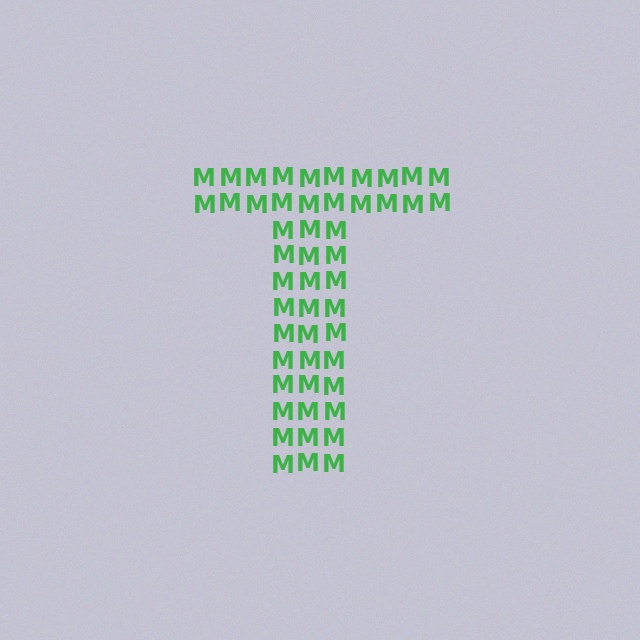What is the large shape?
The large shape is the letter T.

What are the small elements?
The small elements are letter M's.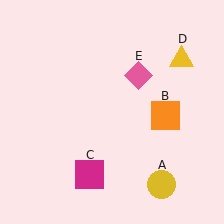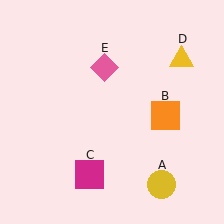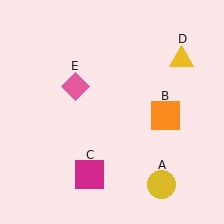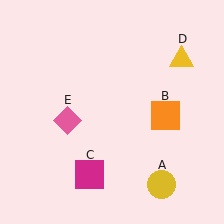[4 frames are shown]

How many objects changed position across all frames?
1 object changed position: pink diamond (object E).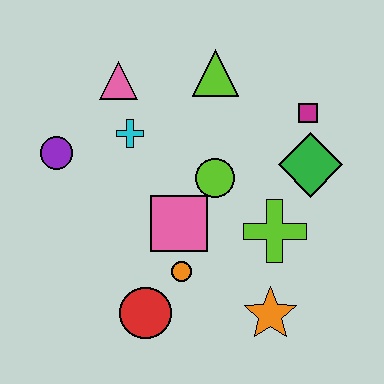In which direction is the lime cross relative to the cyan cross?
The lime cross is to the right of the cyan cross.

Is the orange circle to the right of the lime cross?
No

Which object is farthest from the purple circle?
The orange star is farthest from the purple circle.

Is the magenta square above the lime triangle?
No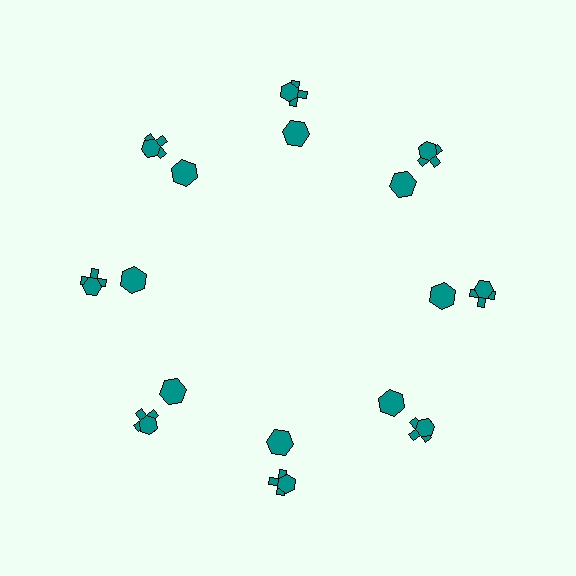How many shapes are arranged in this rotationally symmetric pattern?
There are 24 shapes, arranged in 8 groups of 3.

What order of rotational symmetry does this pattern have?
This pattern has 8-fold rotational symmetry.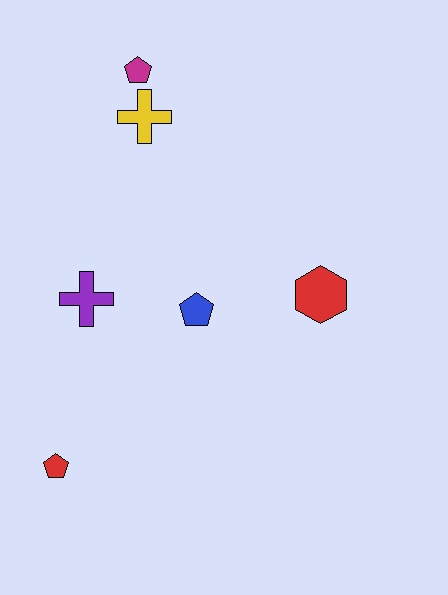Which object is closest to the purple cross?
The blue pentagon is closest to the purple cross.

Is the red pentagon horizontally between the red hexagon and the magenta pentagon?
No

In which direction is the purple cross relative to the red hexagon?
The purple cross is to the left of the red hexagon.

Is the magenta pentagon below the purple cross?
No